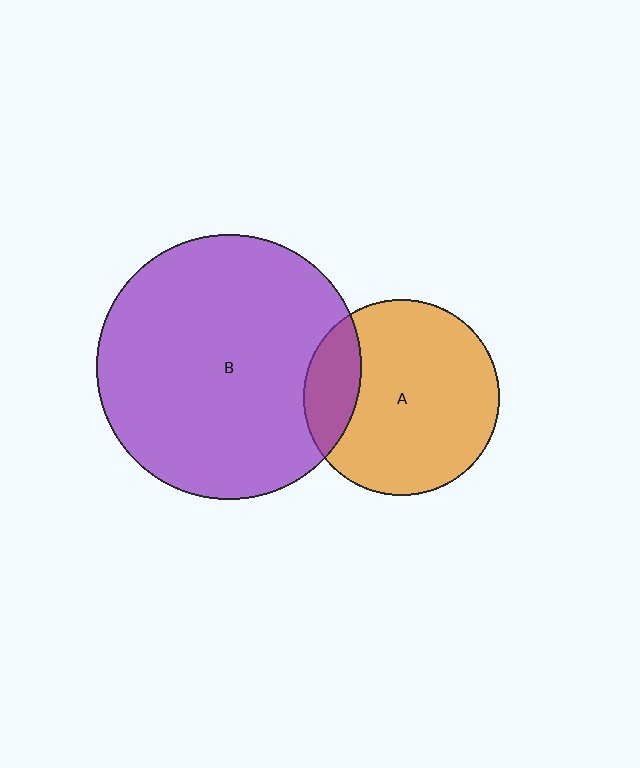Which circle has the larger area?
Circle B (purple).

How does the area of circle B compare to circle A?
Approximately 1.8 times.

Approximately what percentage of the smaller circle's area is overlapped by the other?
Approximately 20%.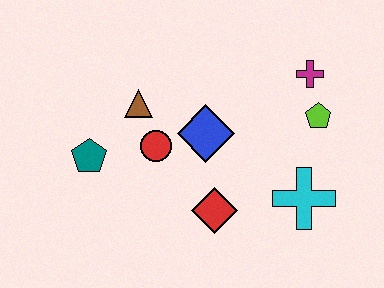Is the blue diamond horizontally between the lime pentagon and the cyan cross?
No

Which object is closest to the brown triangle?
The red circle is closest to the brown triangle.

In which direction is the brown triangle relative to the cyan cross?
The brown triangle is to the left of the cyan cross.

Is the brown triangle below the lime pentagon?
No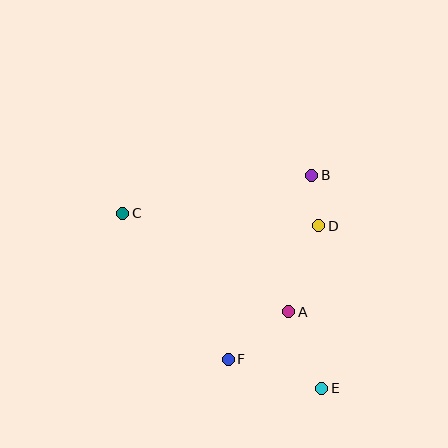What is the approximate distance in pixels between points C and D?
The distance between C and D is approximately 196 pixels.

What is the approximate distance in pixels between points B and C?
The distance between B and C is approximately 192 pixels.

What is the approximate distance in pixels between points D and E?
The distance between D and E is approximately 163 pixels.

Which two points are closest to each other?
Points B and D are closest to each other.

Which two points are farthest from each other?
Points C and E are farthest from each other.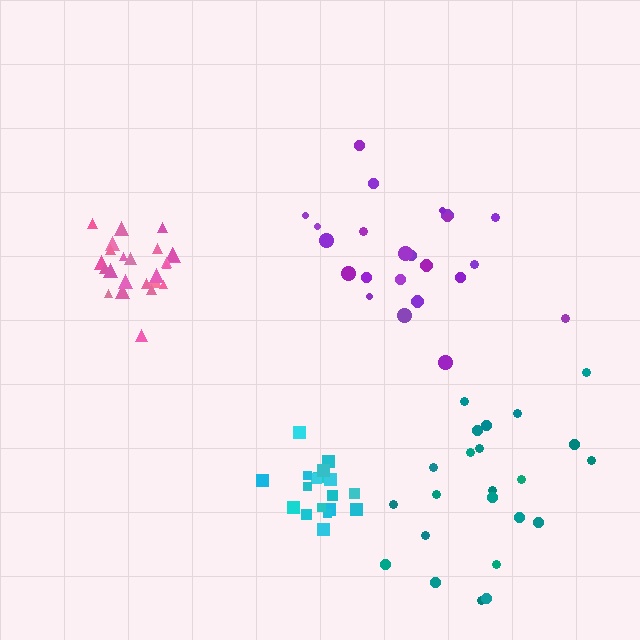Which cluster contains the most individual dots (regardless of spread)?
Pink (24).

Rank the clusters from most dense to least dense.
pink, cyan, purple, teal.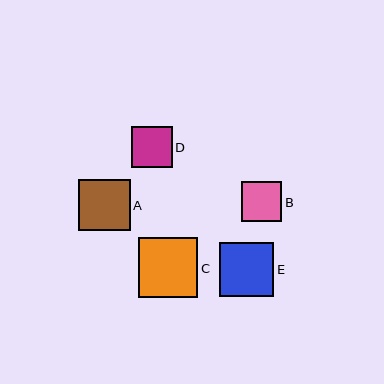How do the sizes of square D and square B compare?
Square D and square B are approximately the same size.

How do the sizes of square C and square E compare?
Square C and square E are approximately the same size.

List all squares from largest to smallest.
From largest to smallest: C, E, A, D, B.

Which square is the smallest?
Square B is the smallest with a size of approximately 41 pixels.